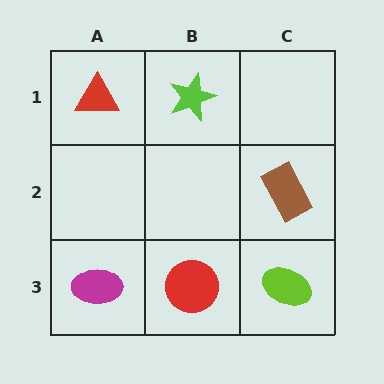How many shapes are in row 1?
2 shapes.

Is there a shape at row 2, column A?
No, that cell is empty.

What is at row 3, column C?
A lime ellipse.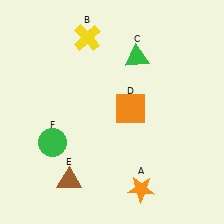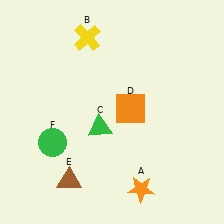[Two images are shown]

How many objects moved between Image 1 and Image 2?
1 object moved between the two images.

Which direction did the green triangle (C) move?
The green triangle (C) moved down.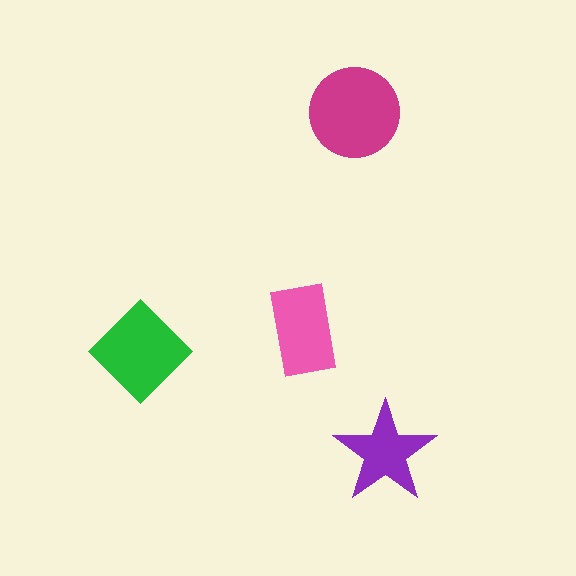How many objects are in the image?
There are 4 objects in the image.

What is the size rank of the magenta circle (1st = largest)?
1st.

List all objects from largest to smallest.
The magenta circle, the green diamond, the pink rectangle, the purple star.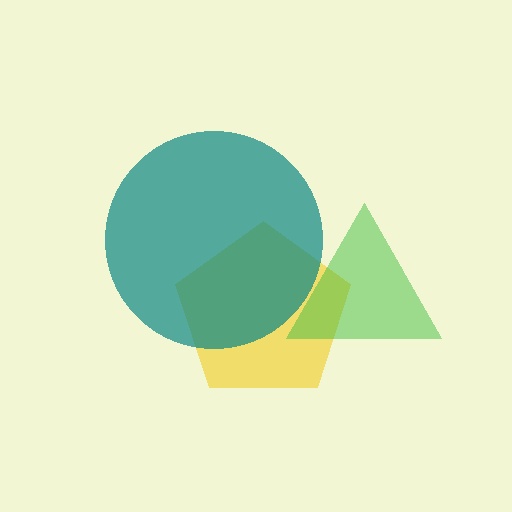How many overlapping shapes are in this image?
There are 3 overlapping shapes in the image.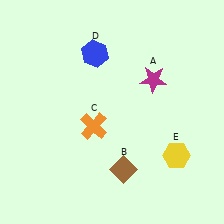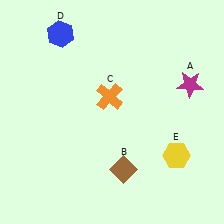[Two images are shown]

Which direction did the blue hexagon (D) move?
The blue hexagon (D) moved left.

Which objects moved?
The objects that moved are: the magenta star (A), the orange cross (C), the blue hexagon (D).